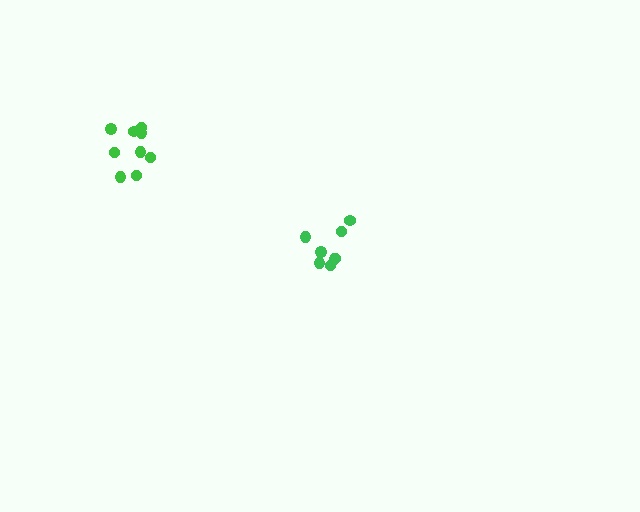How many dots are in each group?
Group 1: 8 dots, Group 2: 9 dots (17 total).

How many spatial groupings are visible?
There are 2 spatial groupings.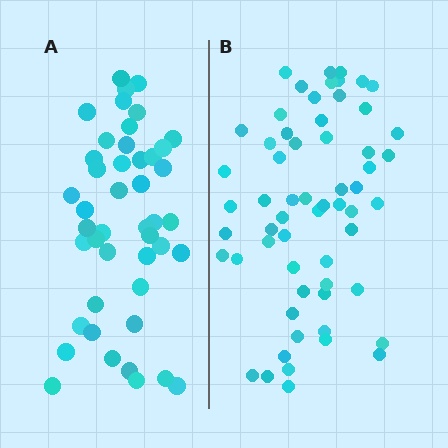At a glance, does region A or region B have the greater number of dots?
Region B (the right region) has more dots.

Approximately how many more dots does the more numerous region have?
Region B has approximately 15 more dots than region A.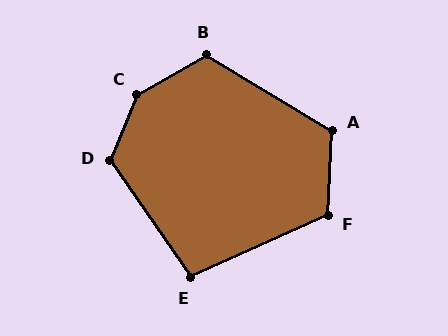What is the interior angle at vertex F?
Approximately 117 degrees (obtuse).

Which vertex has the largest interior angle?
C, at approximately 141 degrees.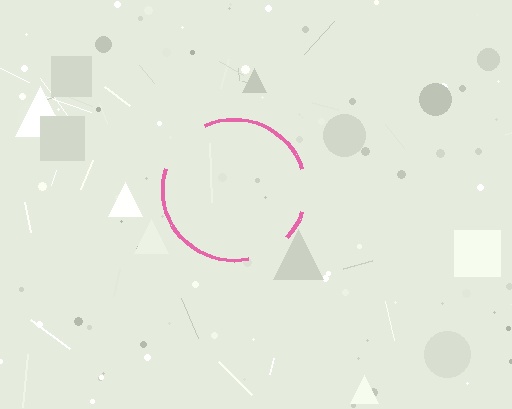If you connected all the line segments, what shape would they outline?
They would outline a circle.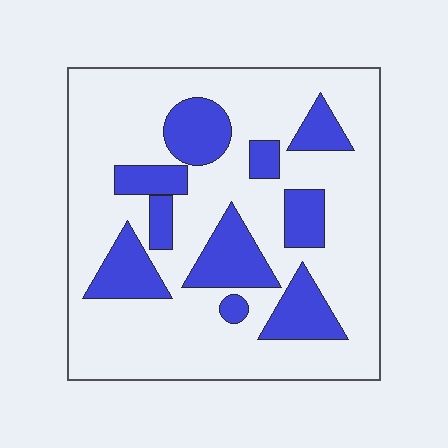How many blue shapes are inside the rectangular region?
10.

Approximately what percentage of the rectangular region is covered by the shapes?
Approximately 25%.